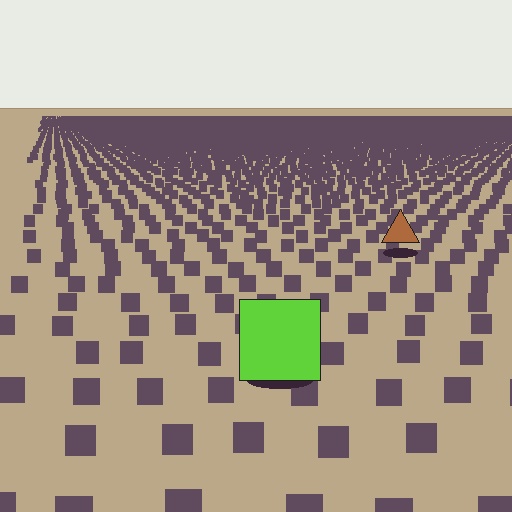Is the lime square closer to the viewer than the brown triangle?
Yes. The lime square is closer — you can tell from the texture gradient: the ground texture is coarser near it.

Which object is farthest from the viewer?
The brown triangle is farthest from the viewer. It appears smaller and the ground texture around it is denser.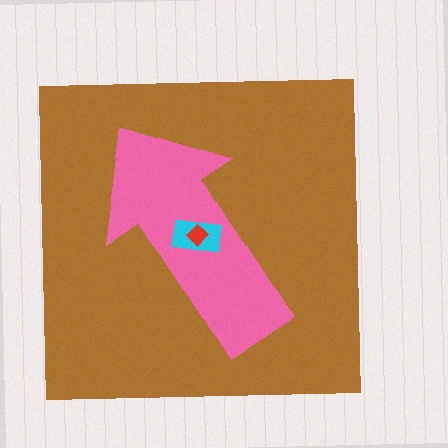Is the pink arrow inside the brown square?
Yes.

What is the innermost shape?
The red diamond.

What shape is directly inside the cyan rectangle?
The red diamond.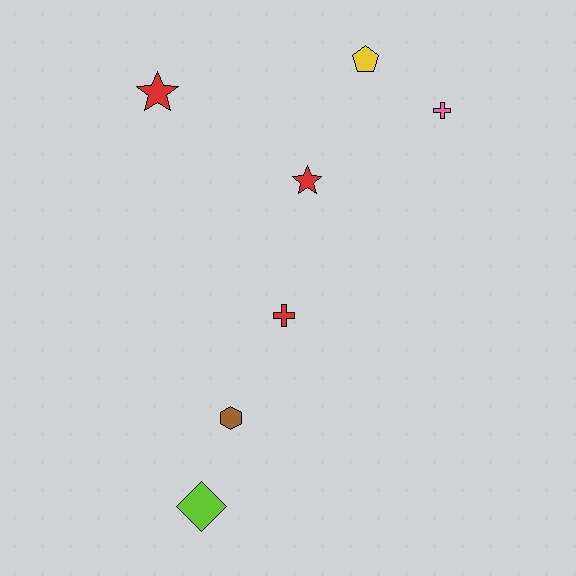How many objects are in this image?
There are 7 objects.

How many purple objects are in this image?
There are no purple objects.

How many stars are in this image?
There are 2 stars.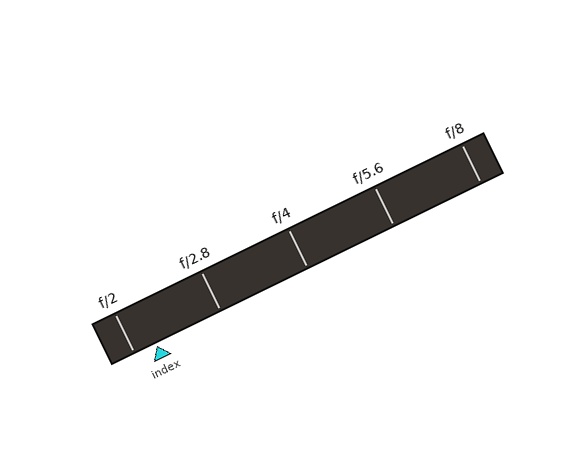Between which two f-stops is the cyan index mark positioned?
The index mark is between f/2 and f/2.8.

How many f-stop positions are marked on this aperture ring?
There are 5 f-stop positions marked.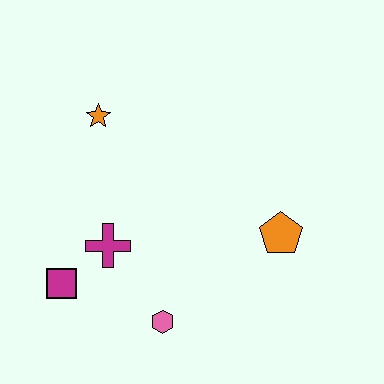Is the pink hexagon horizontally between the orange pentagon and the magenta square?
Yes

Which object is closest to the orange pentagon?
The pink hexagon is closest to the orange pentagon.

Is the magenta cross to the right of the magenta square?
Yes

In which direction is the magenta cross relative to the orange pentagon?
The magenta cross is to the left of the orange pentagon.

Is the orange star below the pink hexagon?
No